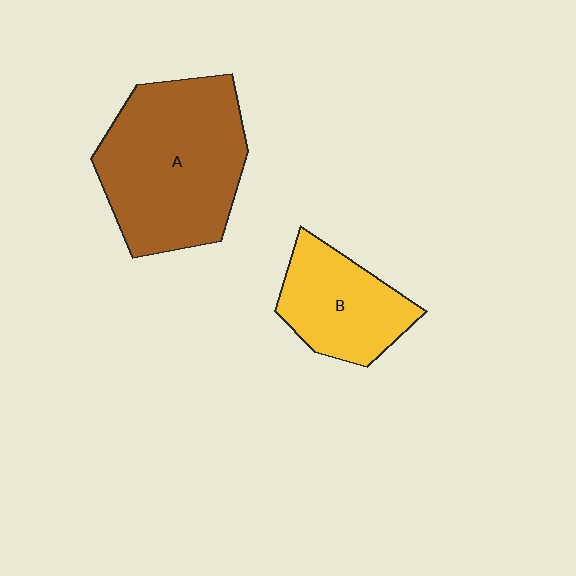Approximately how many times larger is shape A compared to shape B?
Approximately 1.8 times.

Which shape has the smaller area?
Shape B (yellow).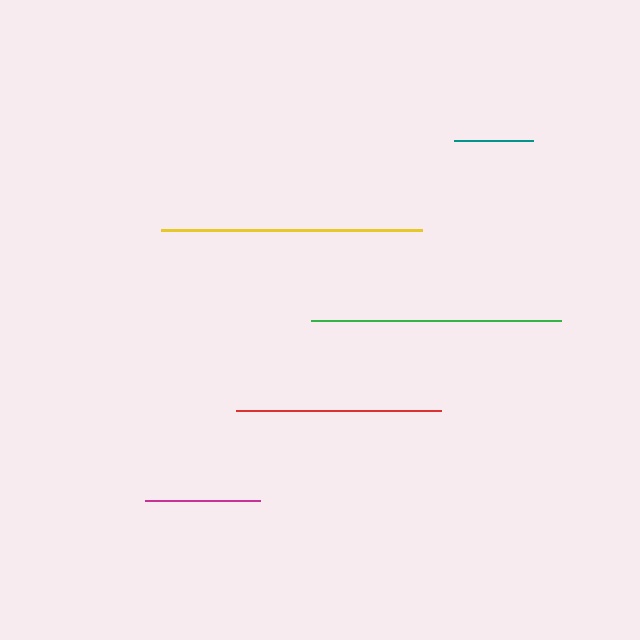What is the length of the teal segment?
The teal segment is approximately 78 pixels long.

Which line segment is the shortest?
The teal line is the shortest at approximately 78 pixels.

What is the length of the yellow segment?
The yellow segment is approximately 261 pixels long.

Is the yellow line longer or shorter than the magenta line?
The yellow line is longer than the magenta line.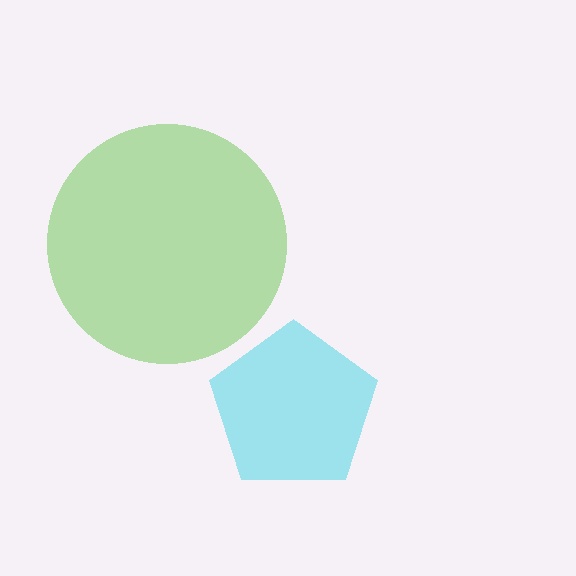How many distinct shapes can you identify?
There are 2 distinct shapes: a cyan pentagon, a lime circle.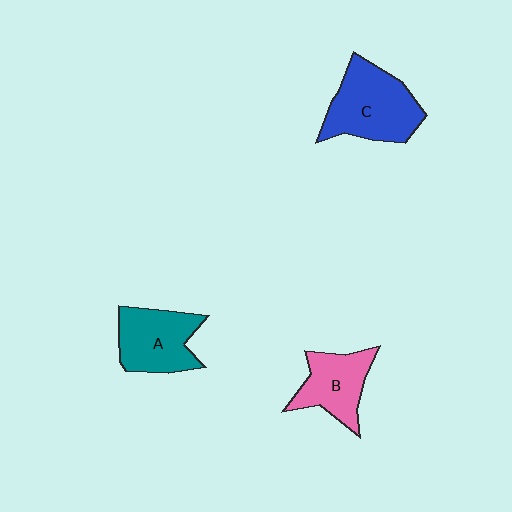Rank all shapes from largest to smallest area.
From largest to smallest: C (blue), A (teal), B (pink).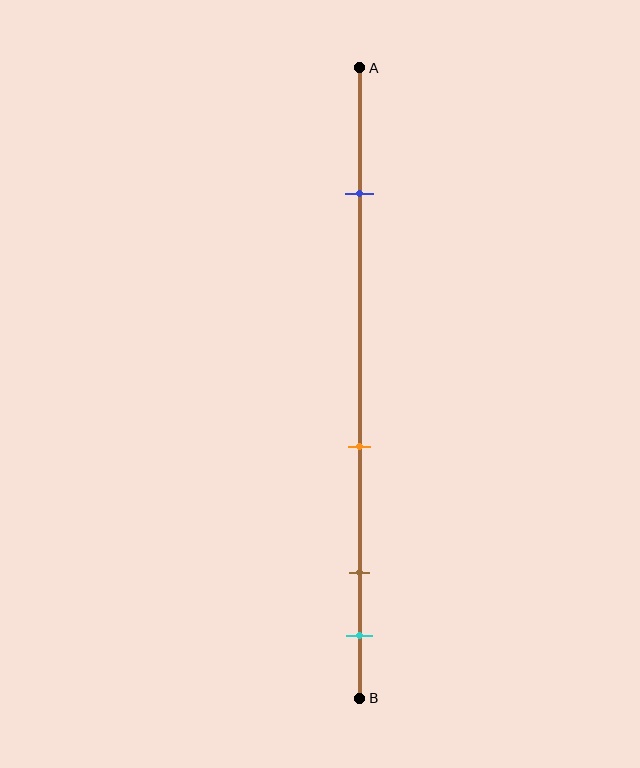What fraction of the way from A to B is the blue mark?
The blue mark is approximately 20% (0.2) of the way from A to B.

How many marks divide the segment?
There are 4 marks dividing the segment.